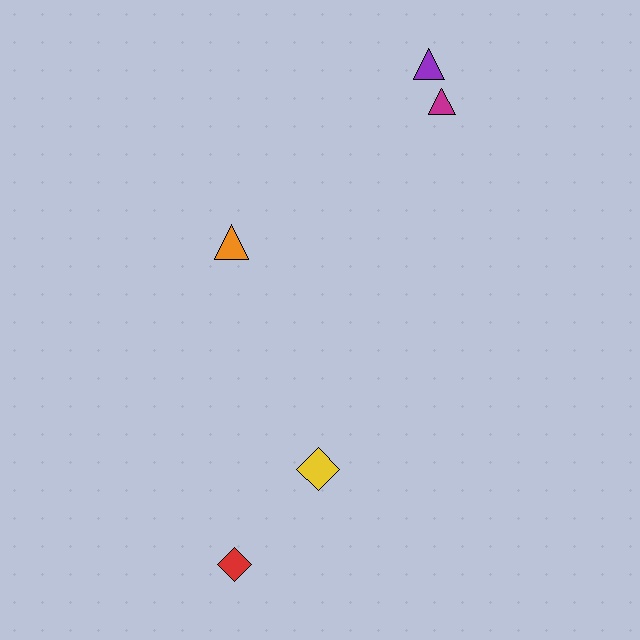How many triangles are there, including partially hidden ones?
There are 3 triangles.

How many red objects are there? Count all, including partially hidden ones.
There is 1 red object.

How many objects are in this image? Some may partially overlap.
There are 5 objects.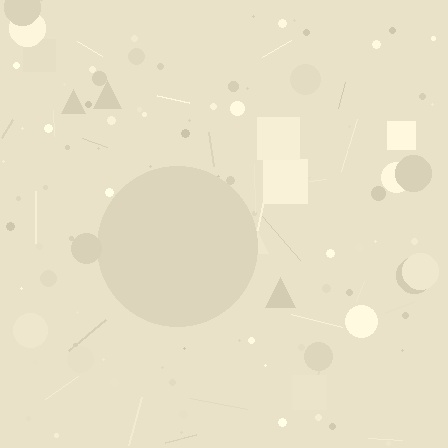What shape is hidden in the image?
A circle is hidden in the image.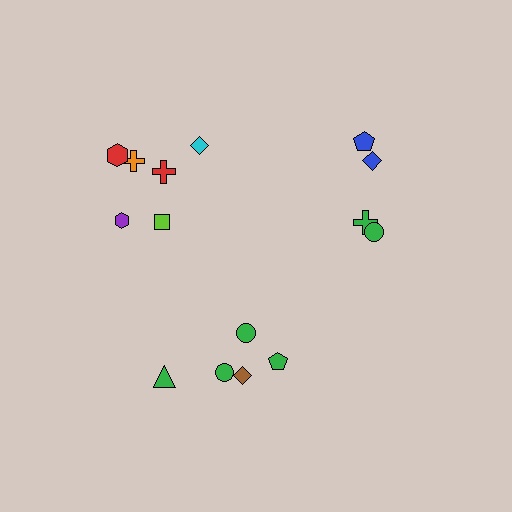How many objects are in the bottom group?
There are 5 objects.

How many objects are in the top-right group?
There are 4 objects.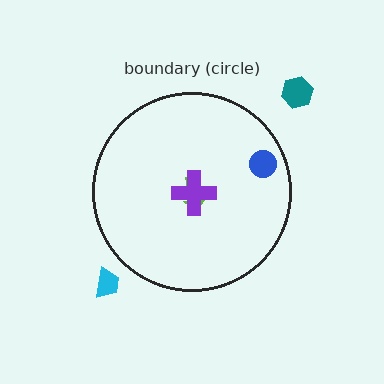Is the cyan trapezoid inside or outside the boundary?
Outside.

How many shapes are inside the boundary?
3 inside, 2 outside.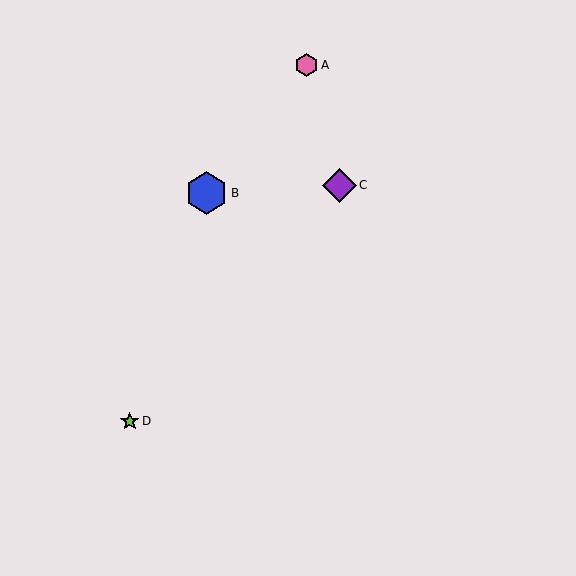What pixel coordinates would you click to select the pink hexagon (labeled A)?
Click at (307, 65) to select the pink hexagon A.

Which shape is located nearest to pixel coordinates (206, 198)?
The blue hexagon (labeled B) at (207, 193) is nearest to that location.